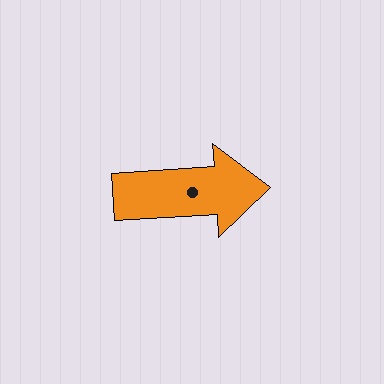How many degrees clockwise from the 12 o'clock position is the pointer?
Approximately 86 degrees.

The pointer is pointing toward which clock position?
Roughly 3 o'clock.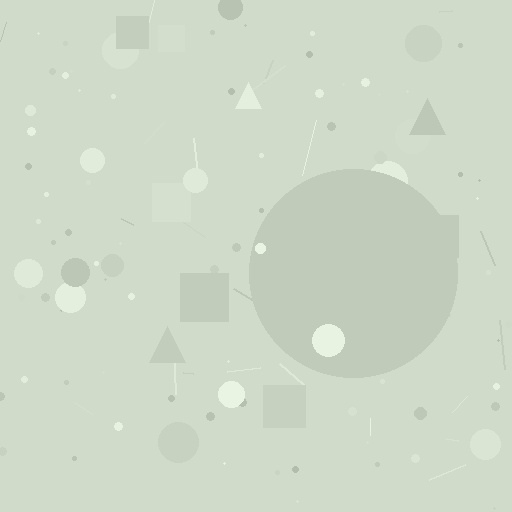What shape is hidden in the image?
A circle is hidden in the image.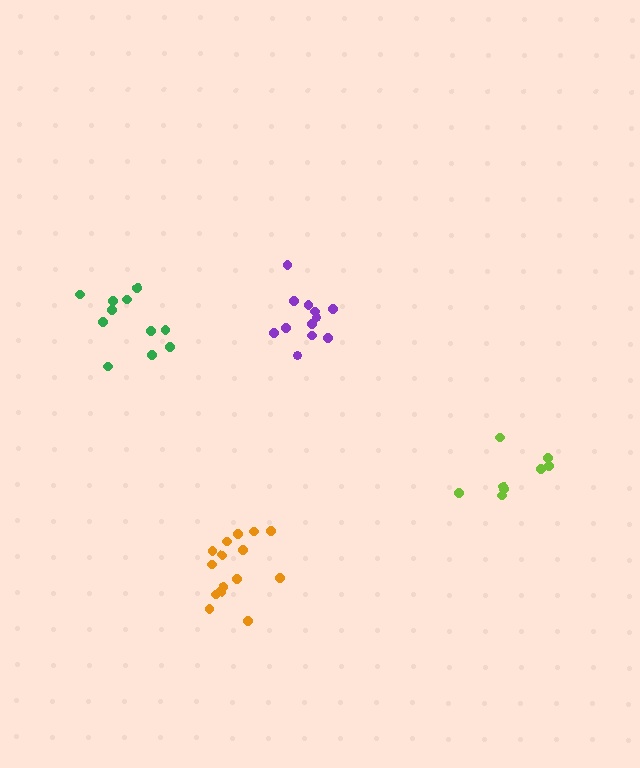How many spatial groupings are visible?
There are 4 spatial groupings.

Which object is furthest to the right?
The lime cluster is rightmost.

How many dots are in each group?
Group 1: 12 dots, Group 2: 9 dots, Group 3: 11 dots, Group 4: 15 dots (47 total).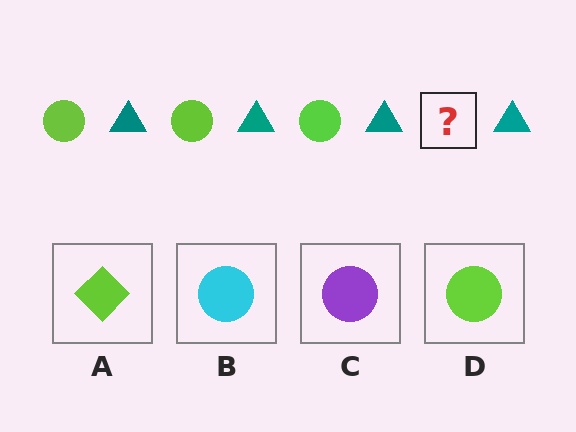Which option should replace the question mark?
Option D.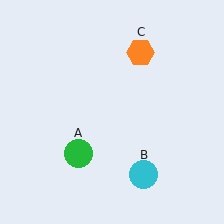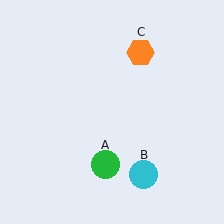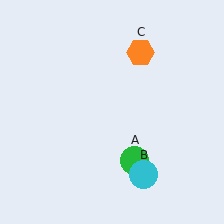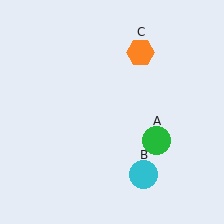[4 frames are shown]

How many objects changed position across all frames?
1 object changed position: green circle (object A).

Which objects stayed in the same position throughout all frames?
Cyan circle (object B) and orange hexagon (object C) remained stationary.